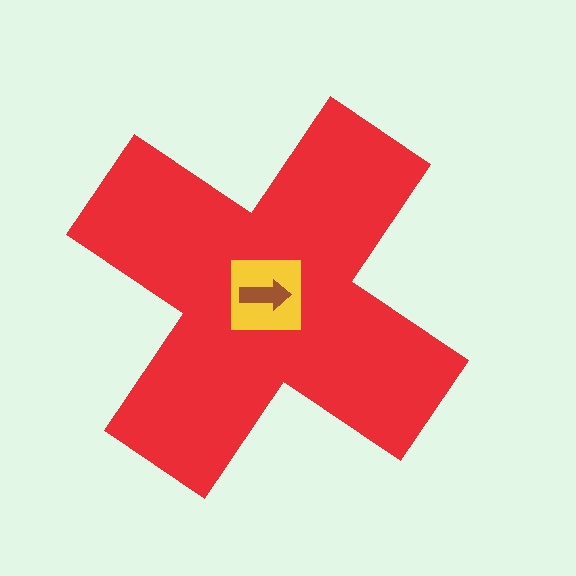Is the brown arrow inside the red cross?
Yes.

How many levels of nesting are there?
3.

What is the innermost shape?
The brown arrow.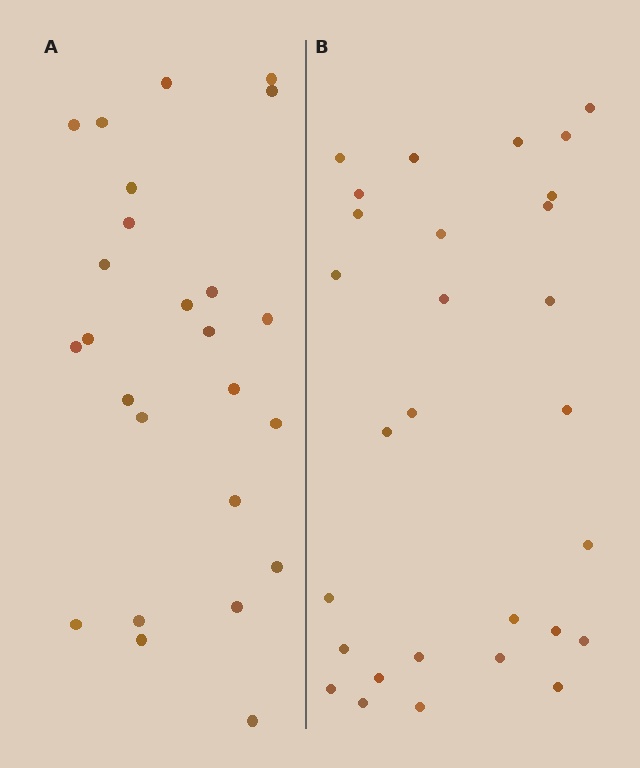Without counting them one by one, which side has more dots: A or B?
Region B (the right region) has more dots.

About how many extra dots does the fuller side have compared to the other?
Region B has about 4 more dots than region A.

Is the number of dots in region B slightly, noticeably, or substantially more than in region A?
Region B has only slightly more — the two regions are fairly close. The ratio is roughly 1.2 to 1.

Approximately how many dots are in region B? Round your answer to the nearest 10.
About 30 dots. (The exact count is 29, which rounds to 30.)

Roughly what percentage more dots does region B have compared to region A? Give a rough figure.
About 15% more.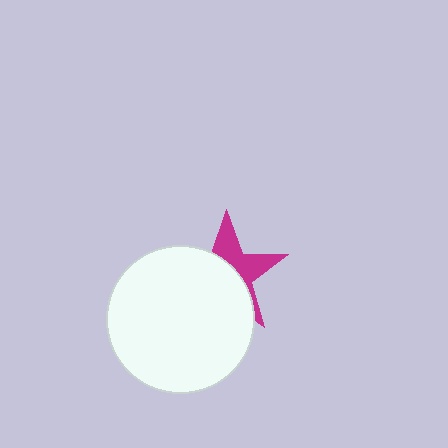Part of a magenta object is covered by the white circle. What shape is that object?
It is a star.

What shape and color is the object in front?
The object in front is a white circle.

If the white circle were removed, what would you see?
You would see the complete magenta star.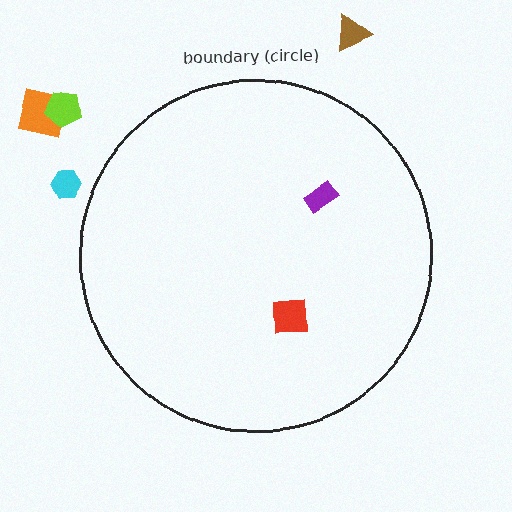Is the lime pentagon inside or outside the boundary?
Outside.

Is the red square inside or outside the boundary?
Inside.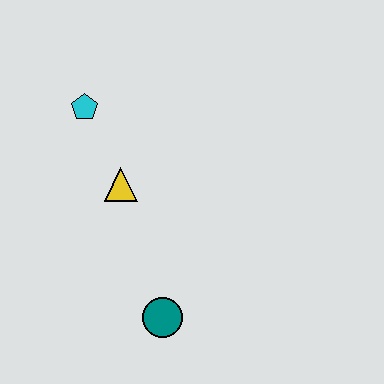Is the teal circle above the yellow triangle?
No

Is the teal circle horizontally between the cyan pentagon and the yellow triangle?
No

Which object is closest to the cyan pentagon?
The yellow triangle is closest to the cyan pentagon.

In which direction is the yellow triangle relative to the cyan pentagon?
The yellow triangle is below the cyan pentagon.